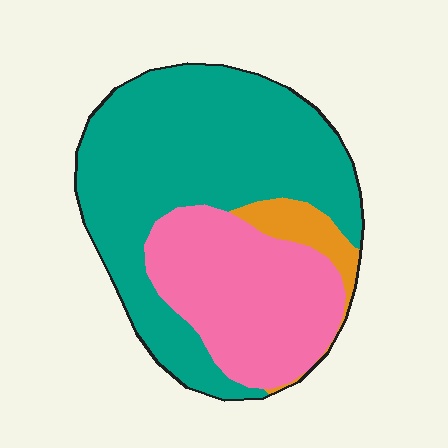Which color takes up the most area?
Teal, at roughly 60%.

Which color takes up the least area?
Orange, at roughly 5%.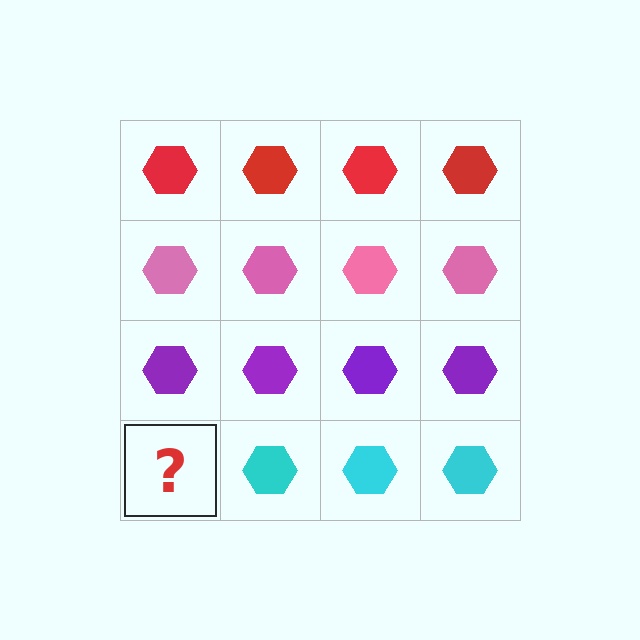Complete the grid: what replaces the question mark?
The question mark should be replaced with a cyan hexagon.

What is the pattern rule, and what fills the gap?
The rule is that each row has a consistent color. The gap should be filled with a cyan hexagon.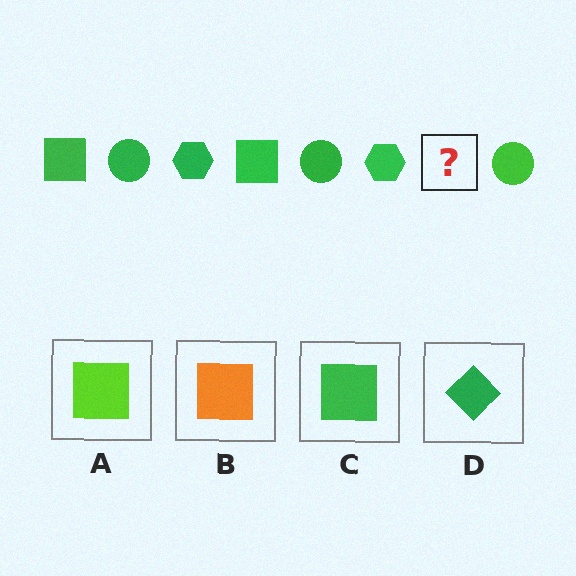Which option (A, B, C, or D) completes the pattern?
C.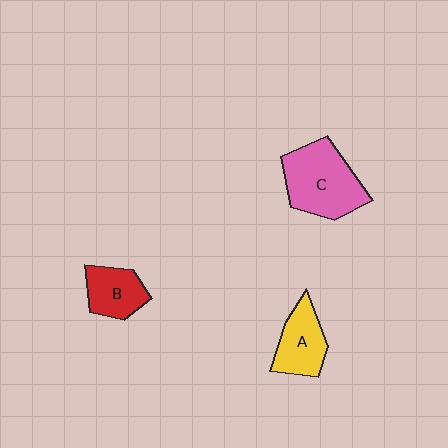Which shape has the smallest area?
Shape B (red).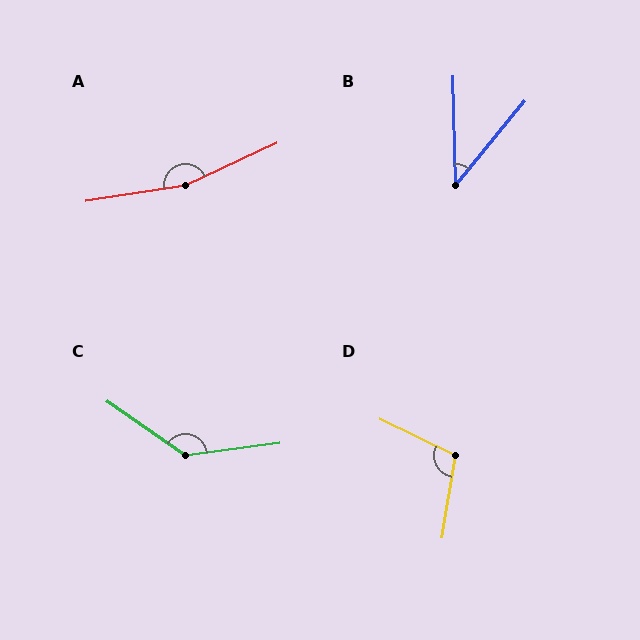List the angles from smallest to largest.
B (40°), D (106°), C (138°), A (164°).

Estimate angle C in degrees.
Approximately 138 degrees.